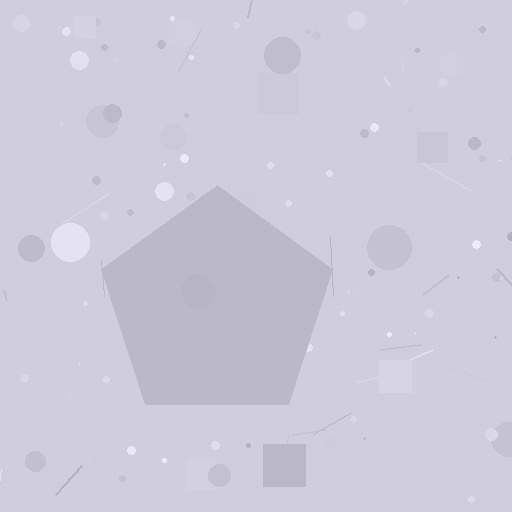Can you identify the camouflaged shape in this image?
The camouflaged shape is a pentagon.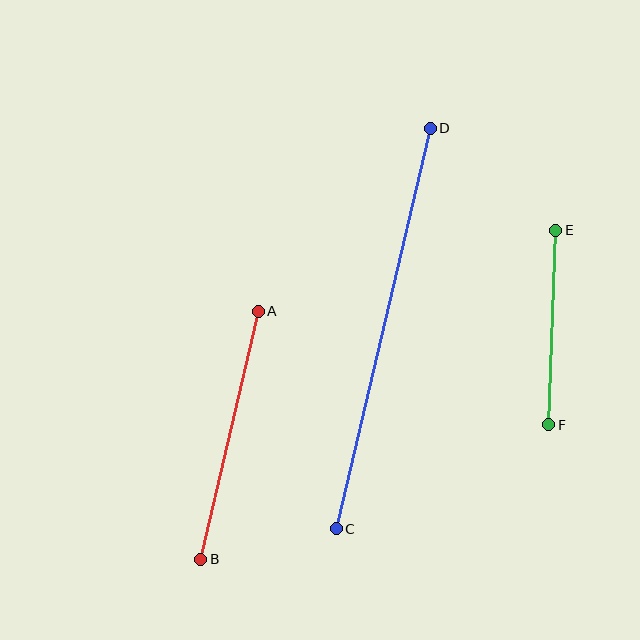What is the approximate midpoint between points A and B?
The midpoint is at approximately (229, 435) pixels.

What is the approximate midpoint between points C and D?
The midpoint is at approximately (383, 328) pixels.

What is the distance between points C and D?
The distance is approximately 411 pixels.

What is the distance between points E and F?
The distance is approximately 195 pixels.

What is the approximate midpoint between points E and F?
The midpoint is at approximately (552, 328) pixels.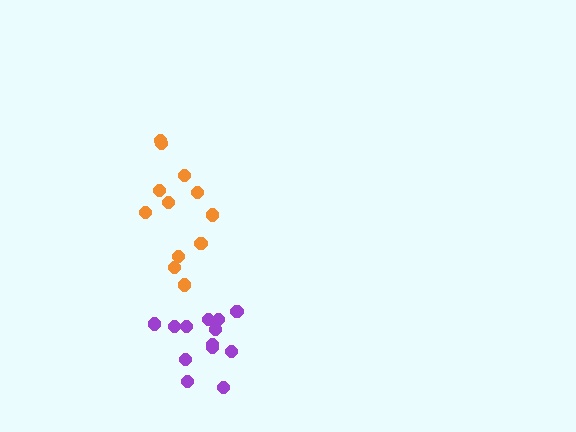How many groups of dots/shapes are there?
There are 2 groups.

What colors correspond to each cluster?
The clusters are colored: purple, orange.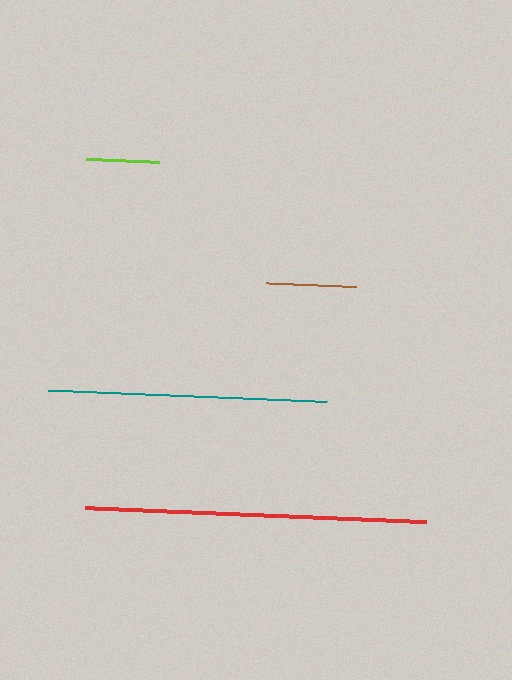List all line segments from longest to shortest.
From longest to shortest: red, teal, brown, lime.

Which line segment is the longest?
The red line is the longest at approximately 341 pixels.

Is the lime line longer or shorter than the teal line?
The teal line is longer than the lime line.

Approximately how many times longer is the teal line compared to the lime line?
The teal line is approximately 3.8 times the length of the lime line.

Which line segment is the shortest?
The lime line is the shortest at approximately 74 pixels.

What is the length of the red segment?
The red segment is approximately 341 pixels long.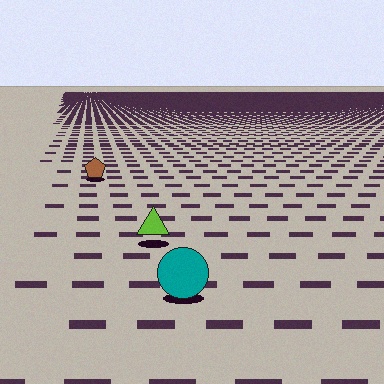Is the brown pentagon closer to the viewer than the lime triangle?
No. The lime triangle is closer — you can tell from the texture gradient: the ground texture is coarser near it.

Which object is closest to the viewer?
The teal circle is closest. The texture marks near it are larger and more spread out.